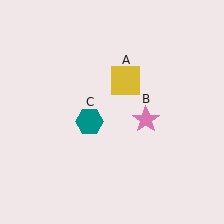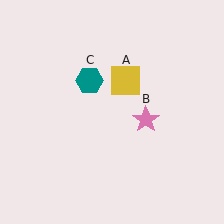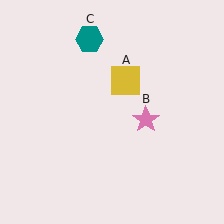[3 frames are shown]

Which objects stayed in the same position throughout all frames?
Yellow square (object A) and pink star (object B) remained stationary.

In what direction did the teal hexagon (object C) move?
The teal hexagon (object C) moved up.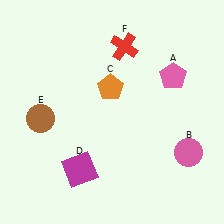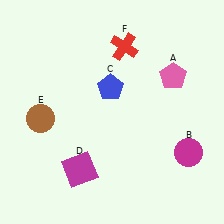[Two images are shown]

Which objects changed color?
B changed from pink to magenta. C changed from orange to blue.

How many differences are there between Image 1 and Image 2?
There are 2 differences between the two images.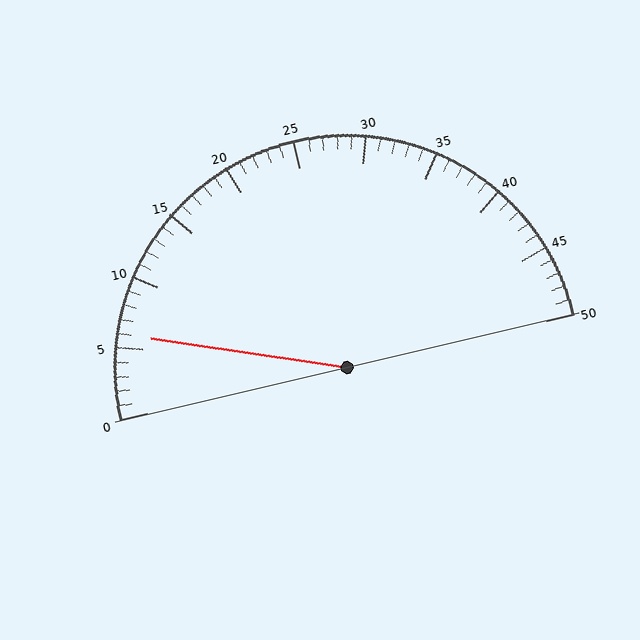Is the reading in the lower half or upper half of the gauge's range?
The reading is in the lower half of the range (0 to 50).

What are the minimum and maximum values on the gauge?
The gauge ranges from 0 to 50.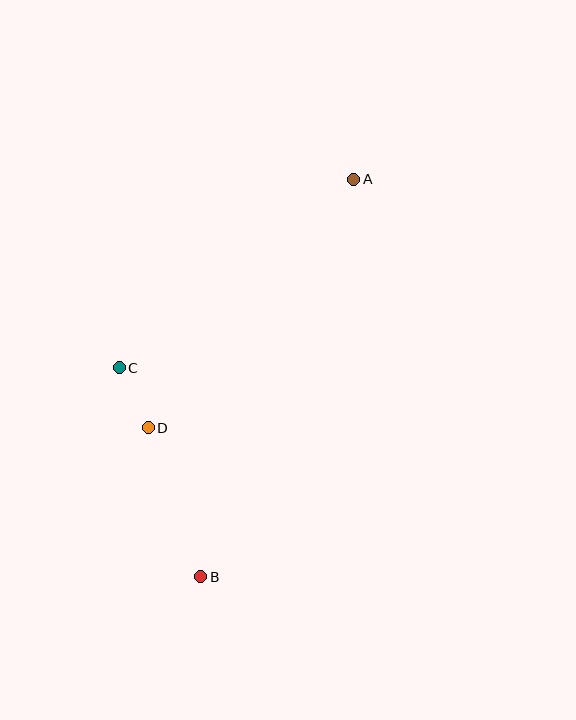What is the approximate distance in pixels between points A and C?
The distance between A and C is approximately 301 pixels.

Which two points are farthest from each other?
Points A and B are farthest from each other.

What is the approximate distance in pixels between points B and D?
The distance between B and D is approximately 158 pixels.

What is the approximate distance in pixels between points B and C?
The distance between B and C is approximately 224 pixels.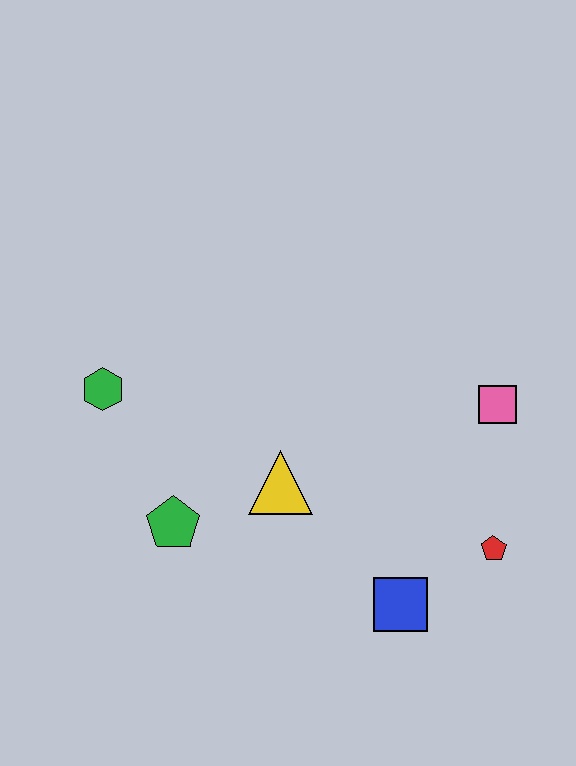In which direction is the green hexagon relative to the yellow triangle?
The green hexagon is to the left of the yellow triangle.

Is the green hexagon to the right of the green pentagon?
No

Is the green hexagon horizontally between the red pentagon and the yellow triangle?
No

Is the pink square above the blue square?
Yes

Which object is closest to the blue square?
The red pentagon is closest to the blue square.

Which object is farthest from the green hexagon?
The red pentagon is farthest from the green hexagon.